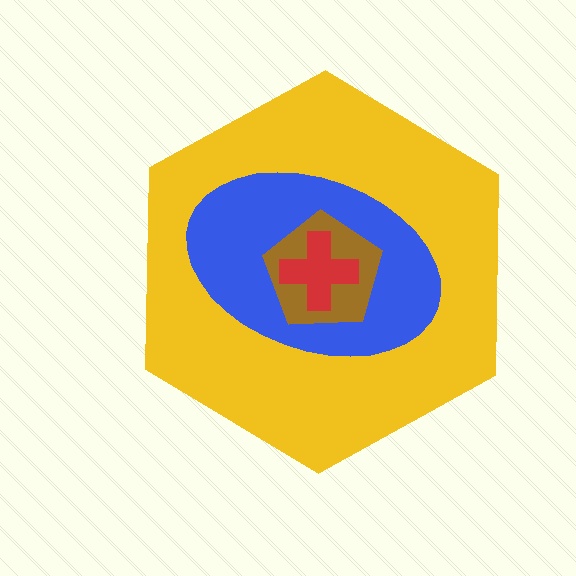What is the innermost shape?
The red cross.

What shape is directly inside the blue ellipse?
The brown pentagon.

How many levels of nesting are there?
4.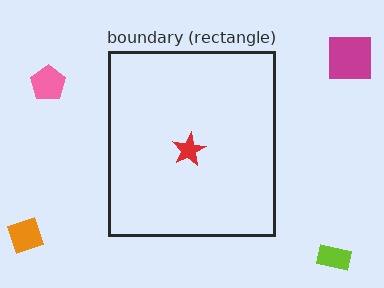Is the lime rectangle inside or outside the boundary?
Outside.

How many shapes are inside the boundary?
1 inside, 4 outside.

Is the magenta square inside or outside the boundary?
Outside.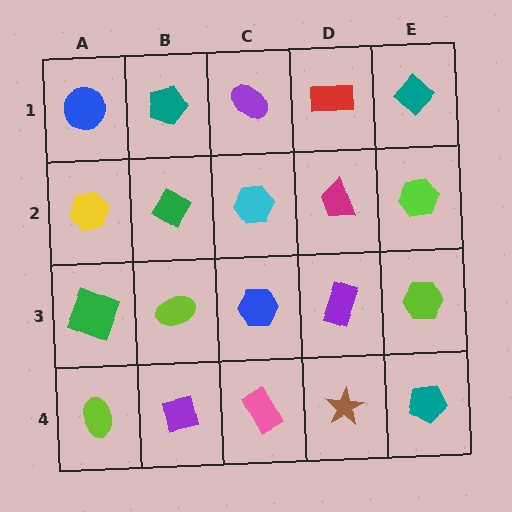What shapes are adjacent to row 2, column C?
A purple ellipse (row 1, column C), a blue hexagon (row 3, column C), a green diamond (row 2, column B), a magenta trapezoid (row 2, column D).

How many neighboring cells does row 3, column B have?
4.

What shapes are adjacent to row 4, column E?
A lime hexagon (row 3, column E), a brown star (row 4, column D).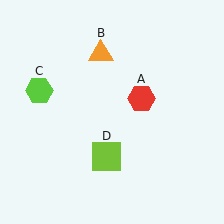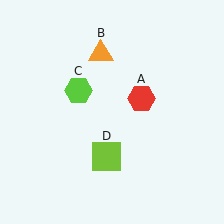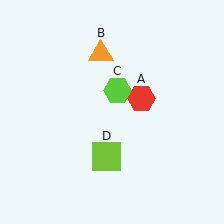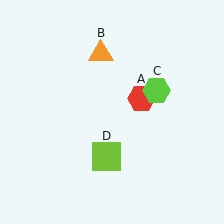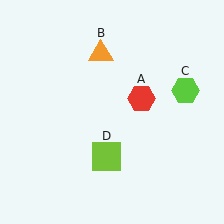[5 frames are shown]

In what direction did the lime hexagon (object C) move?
The lime hexagon (object C) moved right.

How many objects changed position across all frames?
1 object changed position: lime hexagon (object C).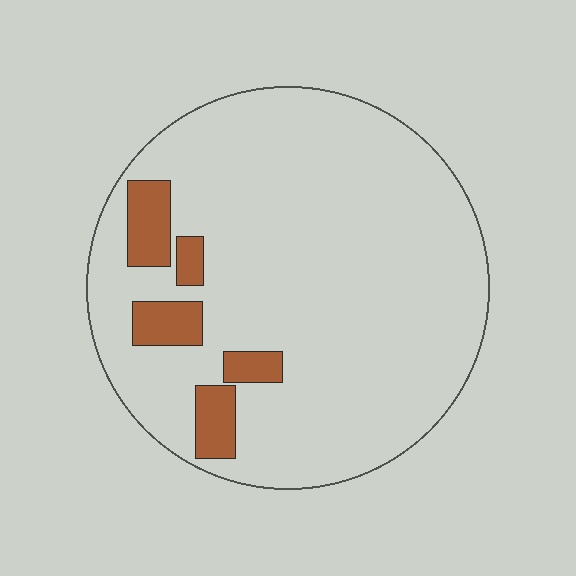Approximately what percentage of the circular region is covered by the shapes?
Approximately 10%.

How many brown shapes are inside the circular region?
5.